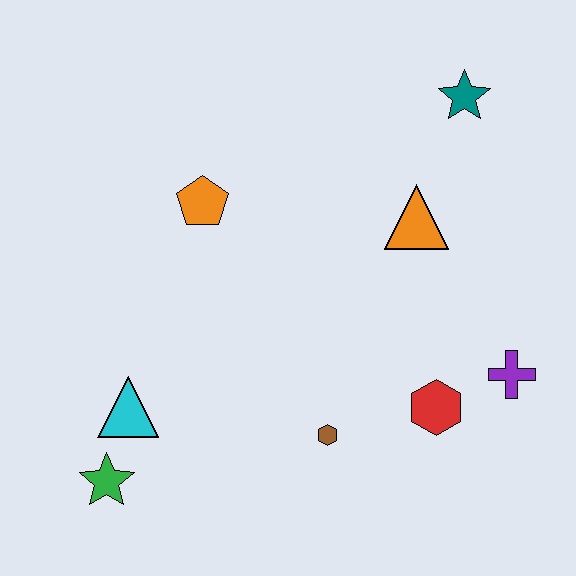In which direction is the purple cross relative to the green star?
The purple cross is to the right of the green star.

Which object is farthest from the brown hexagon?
The teal star is farthest from the brown hexagon.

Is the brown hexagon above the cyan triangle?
No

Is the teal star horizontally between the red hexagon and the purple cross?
Yes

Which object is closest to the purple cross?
The red hexagon is closest to the purple cross.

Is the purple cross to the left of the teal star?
No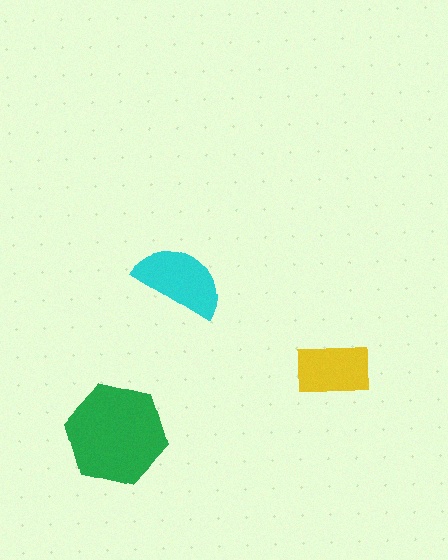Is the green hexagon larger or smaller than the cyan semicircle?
Larger.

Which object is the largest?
The green hexagon.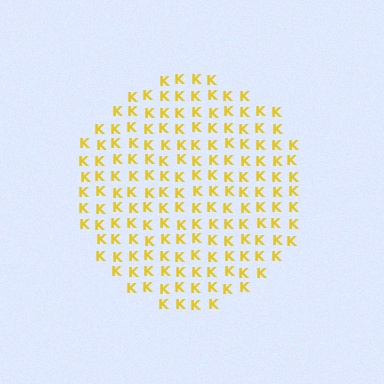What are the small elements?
The small elements are letter K's.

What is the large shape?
The large shape is a circle.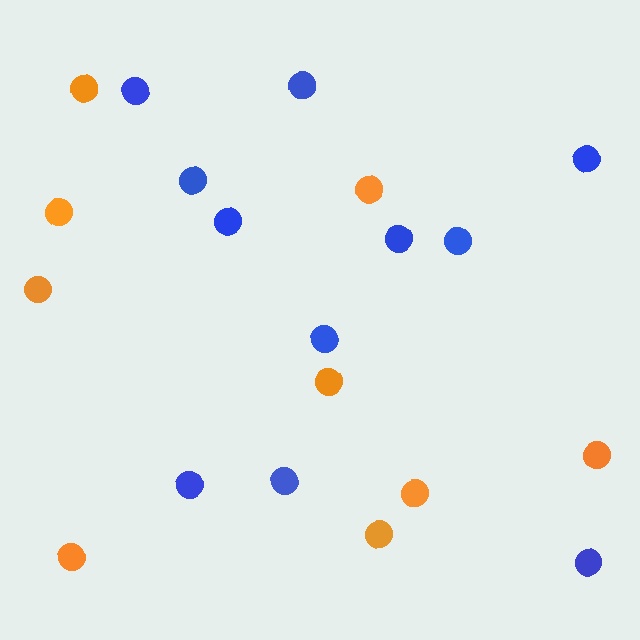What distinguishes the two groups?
There are 2 groups: one group of blue circles (11) and one group of orange circles (9).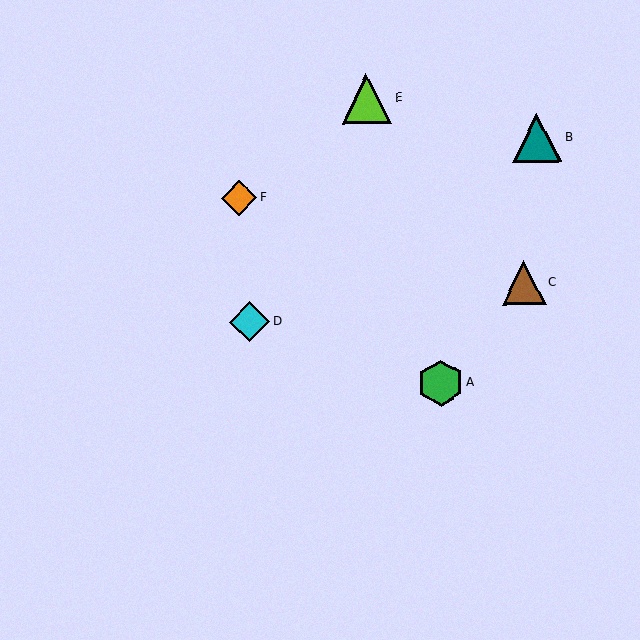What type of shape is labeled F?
Shape F is an orange diamond.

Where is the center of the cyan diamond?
The center of the cyan diamond is at (250, 322).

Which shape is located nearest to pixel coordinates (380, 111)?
The lime triangle (labeled E) at (367, 99) is nearest to that location.